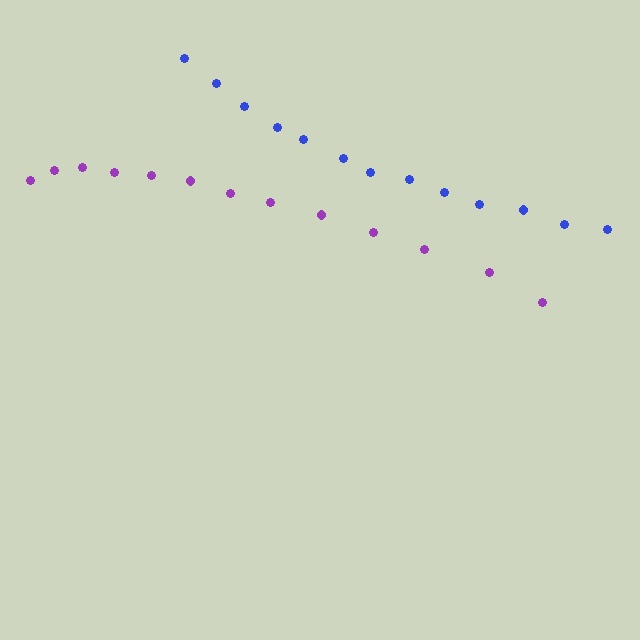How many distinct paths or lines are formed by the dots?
There are 2 distinct paths.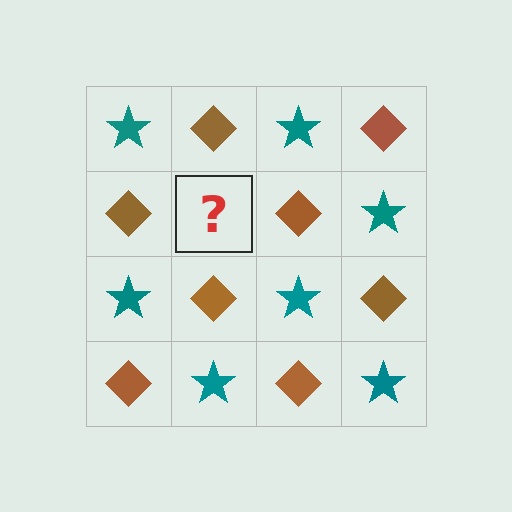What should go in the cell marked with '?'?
The missing cell should contain a teal star.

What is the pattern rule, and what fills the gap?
The rule is that it alternates teal star and brown diamond in a checkerboard pattern. The gap should be filled with a teal star.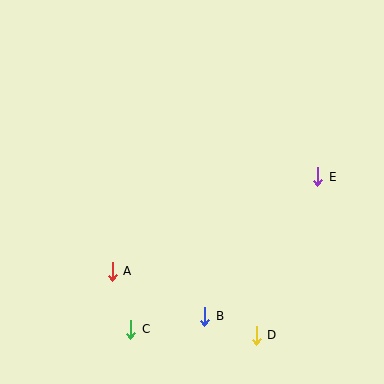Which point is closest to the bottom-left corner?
Point C is closest to the bottom-left corner.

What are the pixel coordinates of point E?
Point E is at (318, 177).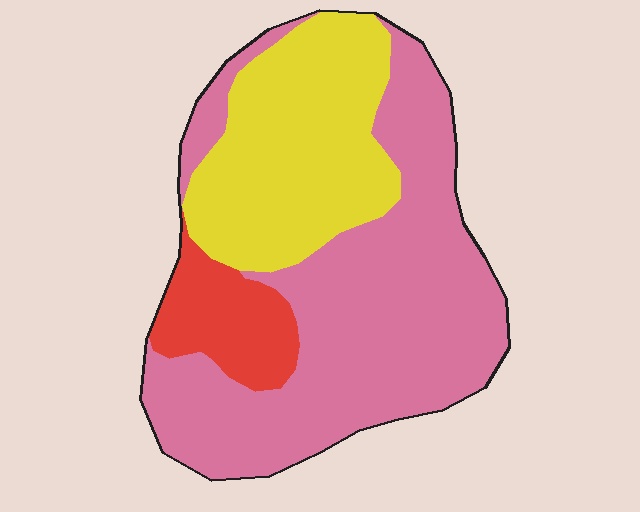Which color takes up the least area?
Red, at roughly 10%.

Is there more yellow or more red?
Yellow.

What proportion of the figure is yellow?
Yellow takes up between a quarter and a half of the figure.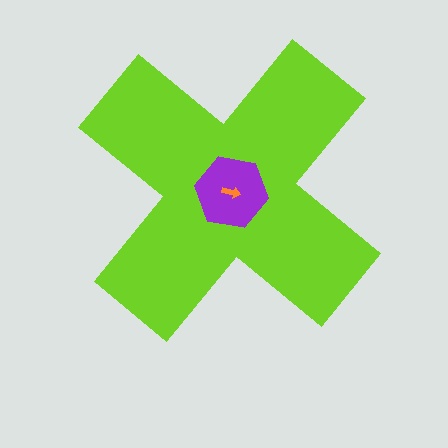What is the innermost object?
The orange arrow.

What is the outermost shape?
The lime cross.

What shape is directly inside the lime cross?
The purple hexagon.